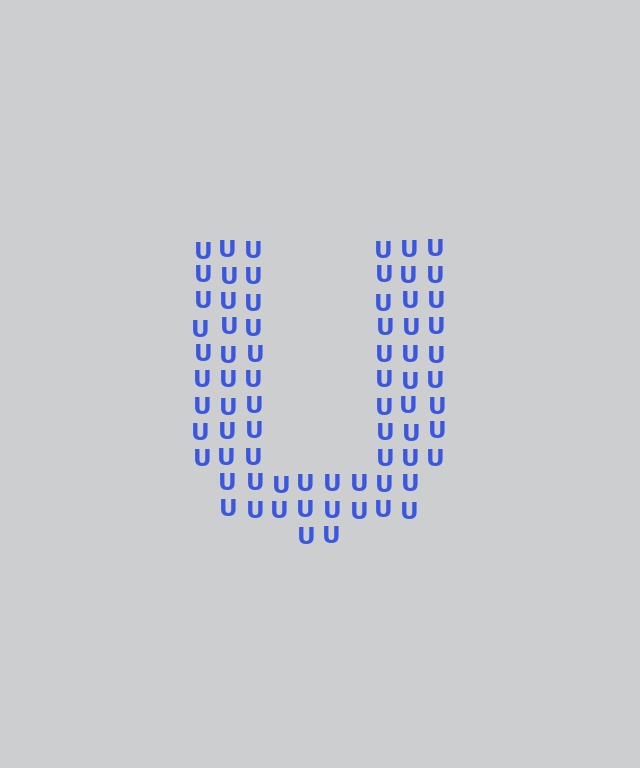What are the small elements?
The small elements are letter U's.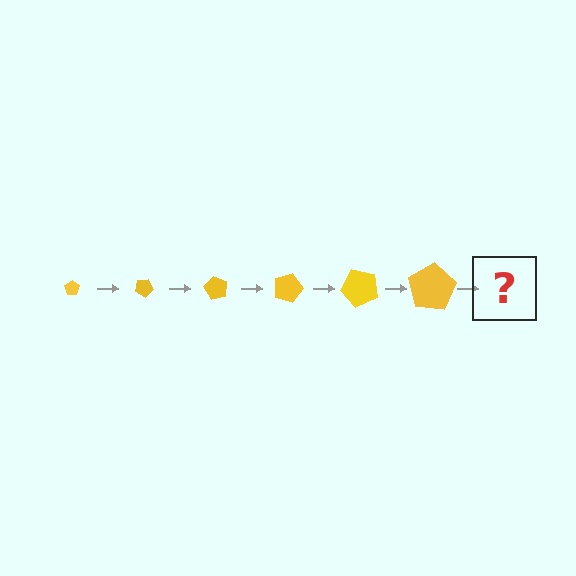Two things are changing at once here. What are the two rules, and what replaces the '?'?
The two rules are that the pentagon grows larger each step and it rotates 30 degrees each step. The '?' should be a pentagon, larger than the previous one and rotated 180 degrees from the start.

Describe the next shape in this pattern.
It should be a pentagon, larger than the previous one and rotated 180 degrees from the start.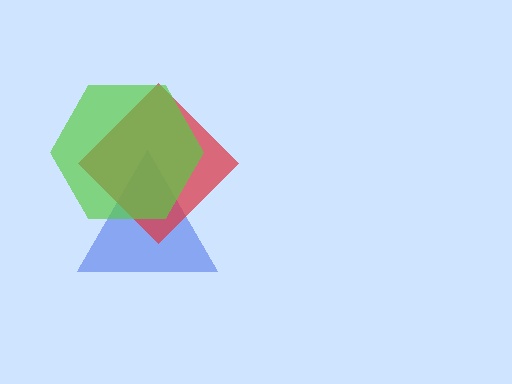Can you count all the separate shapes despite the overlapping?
Yes, there are 3 separate shapes.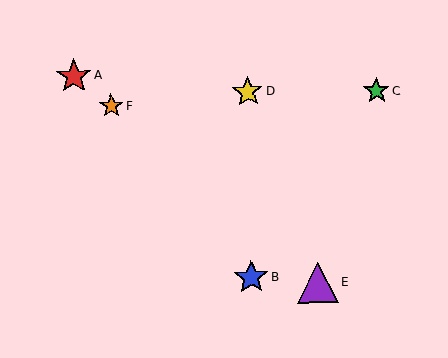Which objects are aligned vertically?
Objects B, D are aligned vertically.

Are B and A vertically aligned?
No, B is at x≈251 and A is at x≈74.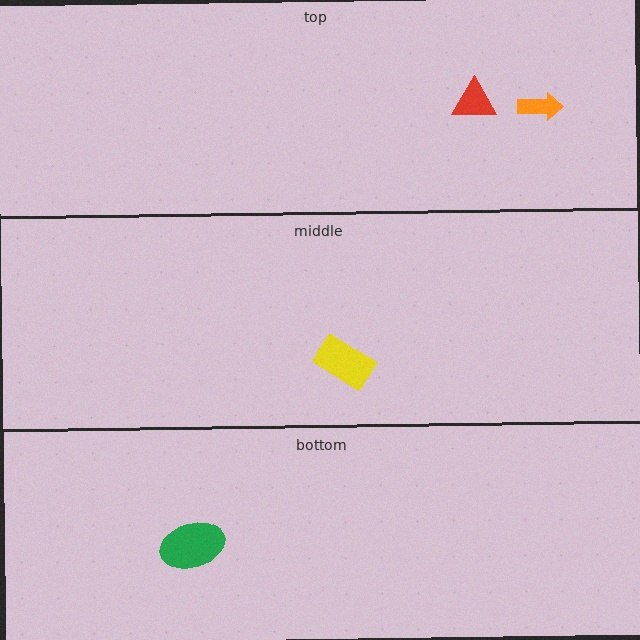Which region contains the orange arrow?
The top region.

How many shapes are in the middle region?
1.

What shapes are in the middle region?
The yellow rectangle.